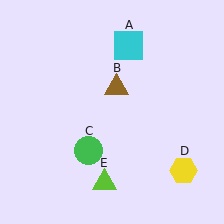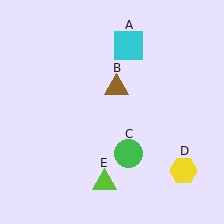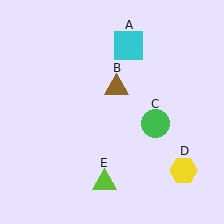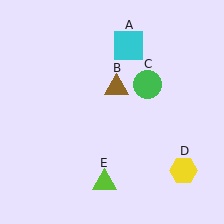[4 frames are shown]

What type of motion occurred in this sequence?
The green circle (object C) rotated counterclockwise around the center of the scene.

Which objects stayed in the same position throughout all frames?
Cyan square (object A) and brown triangle (object B) and yellow hexagon (object D) and lime triangle (object E) remained stationary.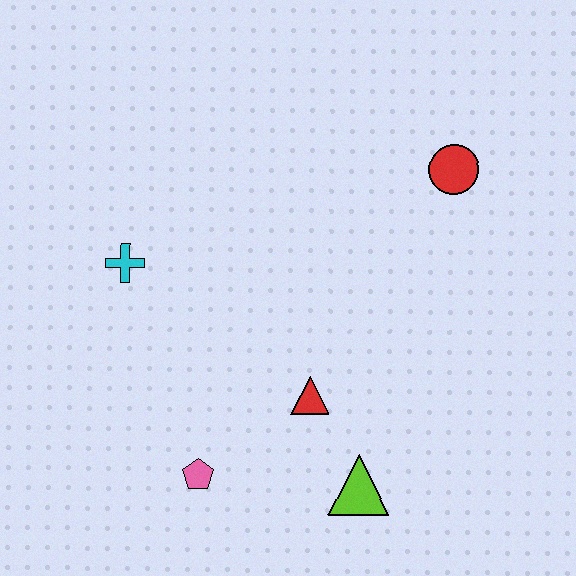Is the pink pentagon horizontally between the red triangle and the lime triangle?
No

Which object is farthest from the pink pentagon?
The red circle is farthest from the pink pentagon.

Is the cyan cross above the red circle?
No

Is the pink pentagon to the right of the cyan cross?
Yes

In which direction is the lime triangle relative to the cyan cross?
The lime triangle is to the right of the cyan cross.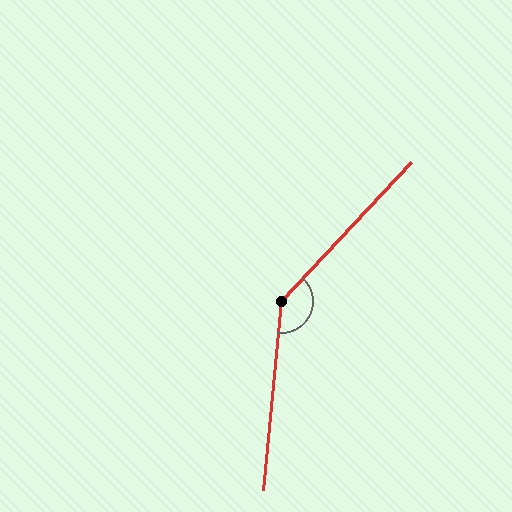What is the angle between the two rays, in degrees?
Approximately 142 degrees.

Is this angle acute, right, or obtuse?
It is obtuse.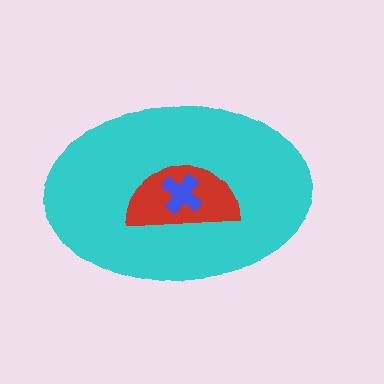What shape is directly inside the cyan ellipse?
The red semicircle.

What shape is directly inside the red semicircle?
The blue cross.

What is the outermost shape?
The cyan ellipse.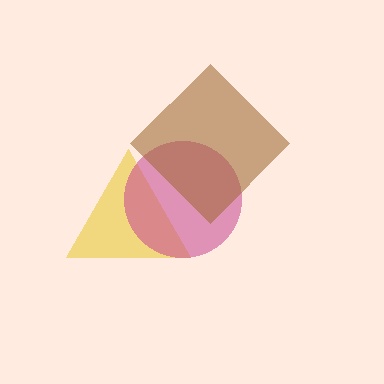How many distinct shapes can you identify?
There are 3 distinct shapes: a yellow triangle, a magenta circle, a brown diamond.